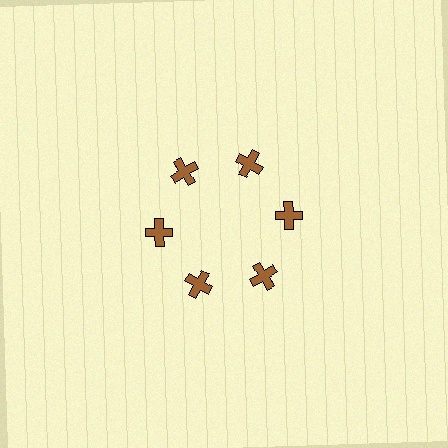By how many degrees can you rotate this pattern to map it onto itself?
The pattern maps onto itself every 60 degrees of rotation.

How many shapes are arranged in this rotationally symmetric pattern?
There are 6 shapes, arranged in 6 groups of 1.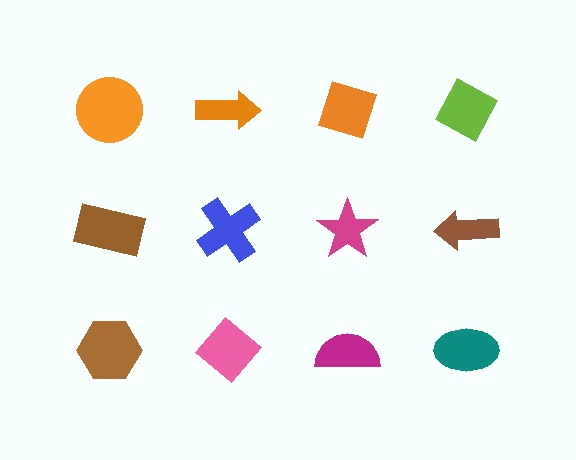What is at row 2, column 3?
A magenta star.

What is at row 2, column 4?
A brown arrow.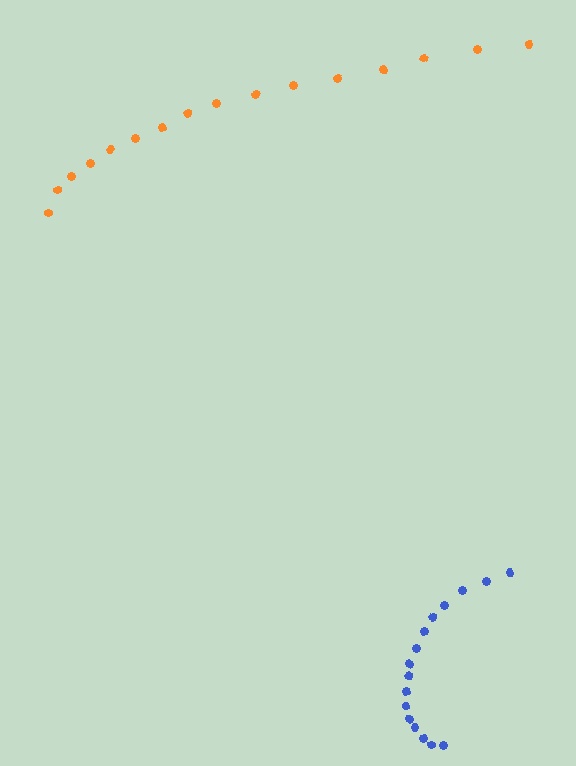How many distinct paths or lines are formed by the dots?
There are 2 distinct paths.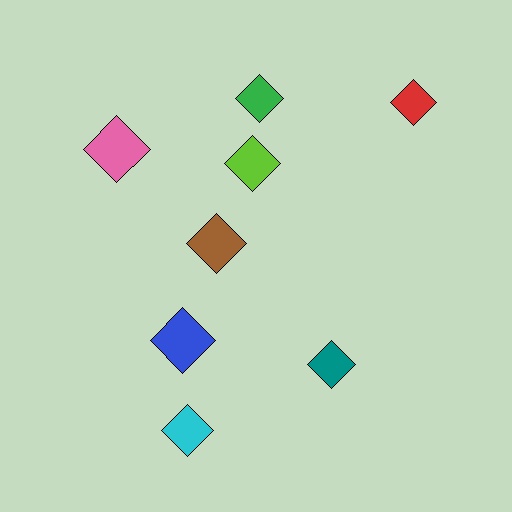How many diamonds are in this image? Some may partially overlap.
There are 8 diamonds.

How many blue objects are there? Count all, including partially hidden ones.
There is 1 blue object.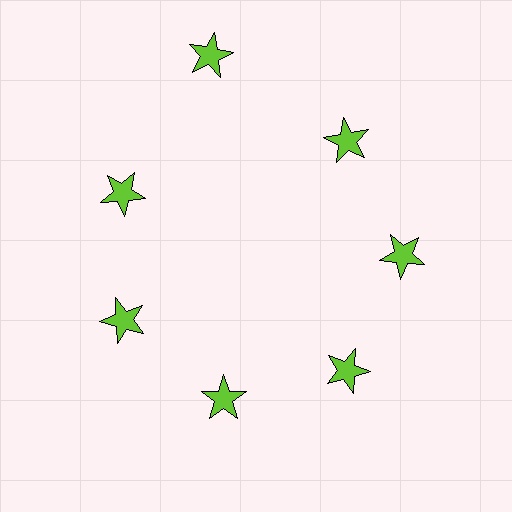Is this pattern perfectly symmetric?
No. The 7 lime stars are arranged in a ring, but one element near the 12 o'clock position is pushed outward from the center, breaking the 7-fold rotational symmetry.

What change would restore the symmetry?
The symmetry would be restored by moving it inward, back onto the ring so that all 7 stars sit at equal angles and equal distance from the center.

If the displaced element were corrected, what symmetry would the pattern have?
It would have 7-fold rotational symmetry — the pattern would map onto itself every 51 degrees.